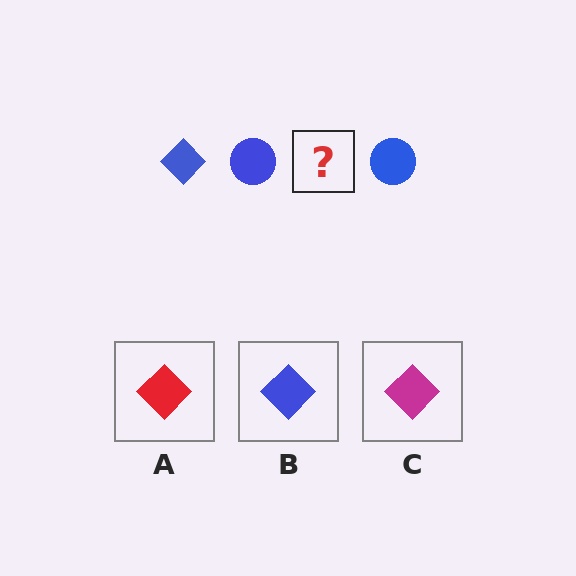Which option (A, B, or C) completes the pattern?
B.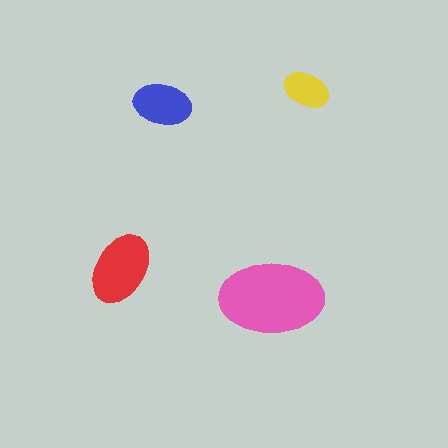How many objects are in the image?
There are 4 objects in the image.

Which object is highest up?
The yellow ellipse is topmost.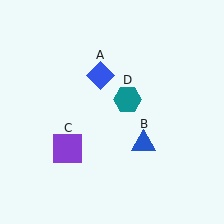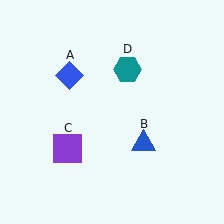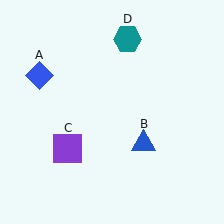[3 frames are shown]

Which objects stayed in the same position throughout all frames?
Blue triangle (object B) and purple square (object C) remained stationary.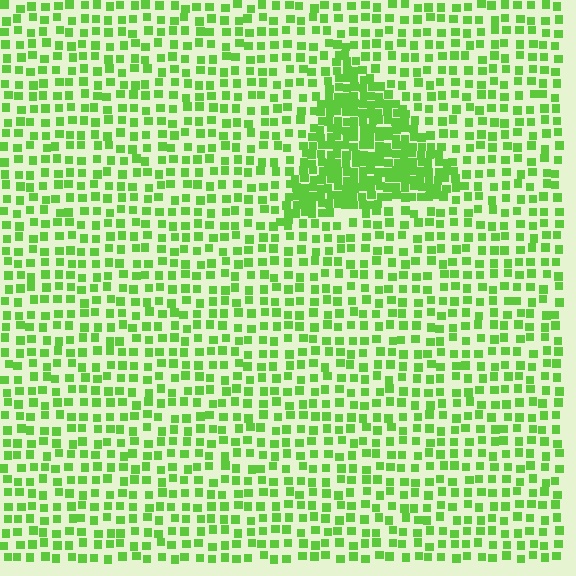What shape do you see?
I see a triangle.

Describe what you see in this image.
The image contains small lime elements arranged at two different densities. A triangle-shaped region is visible where the elements are more densely packed than the surrounding area.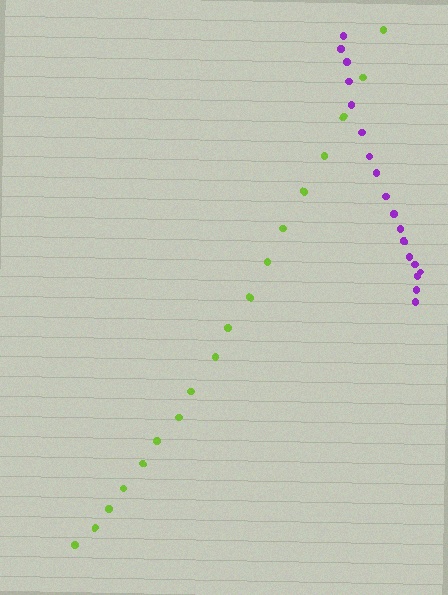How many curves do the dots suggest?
There are 2 distinct paths.